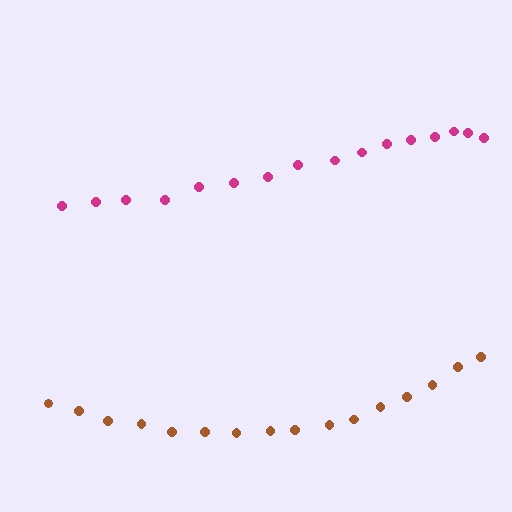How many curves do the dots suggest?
There are 2 distinct paths.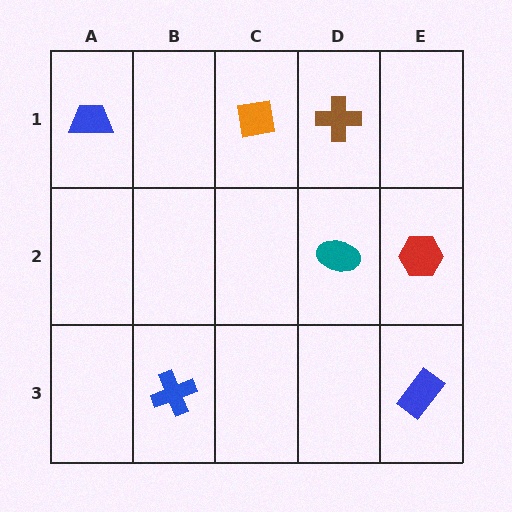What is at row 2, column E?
A red hexagon.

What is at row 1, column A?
A blue trapezoid.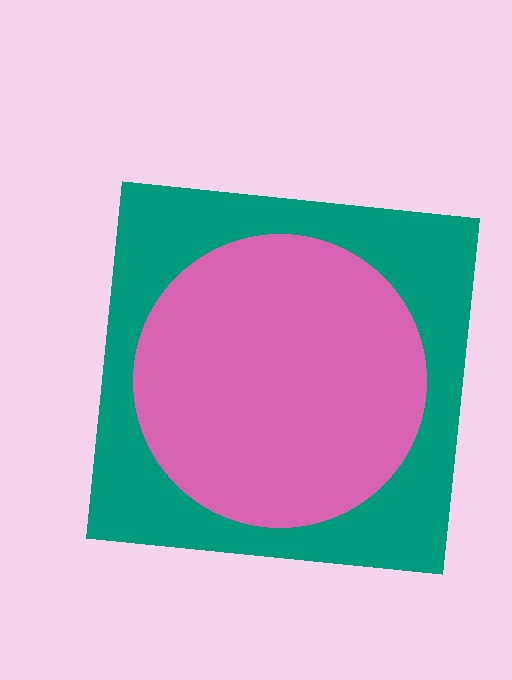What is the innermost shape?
The pink circle.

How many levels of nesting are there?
2.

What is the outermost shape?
The teal square.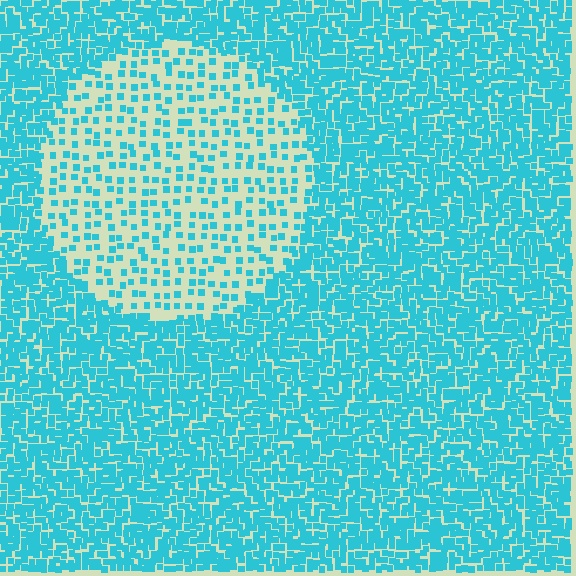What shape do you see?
I see a circle.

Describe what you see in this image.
The image contains small cyan elements arranged at two different densities. A circle-shaped region is visible where the elements are less densely packed than the surrounding area.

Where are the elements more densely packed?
The elements are more densely packed outside the circle boundary.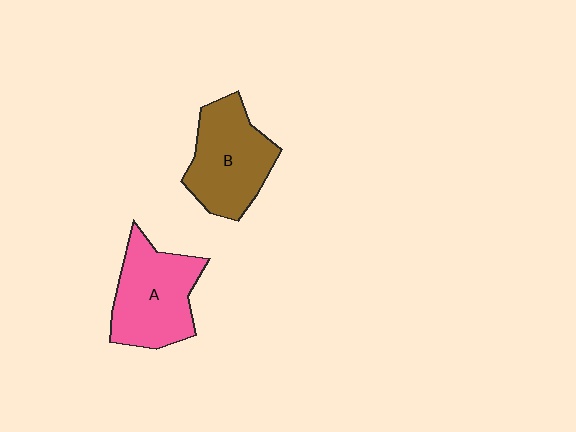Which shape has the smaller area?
Shape B (brown).